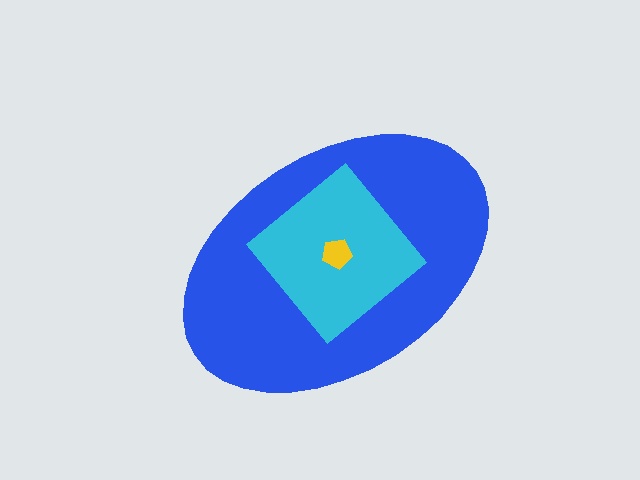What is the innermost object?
The yellow pentagon.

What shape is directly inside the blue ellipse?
The cyan diamond.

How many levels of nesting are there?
3.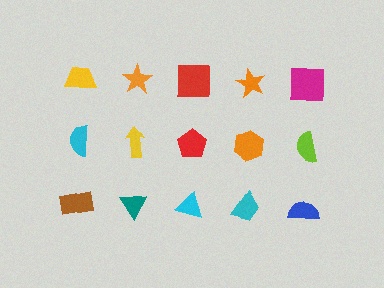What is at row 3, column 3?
A cyan triangle.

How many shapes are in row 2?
5 shapes.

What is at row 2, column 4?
An orange hexagon.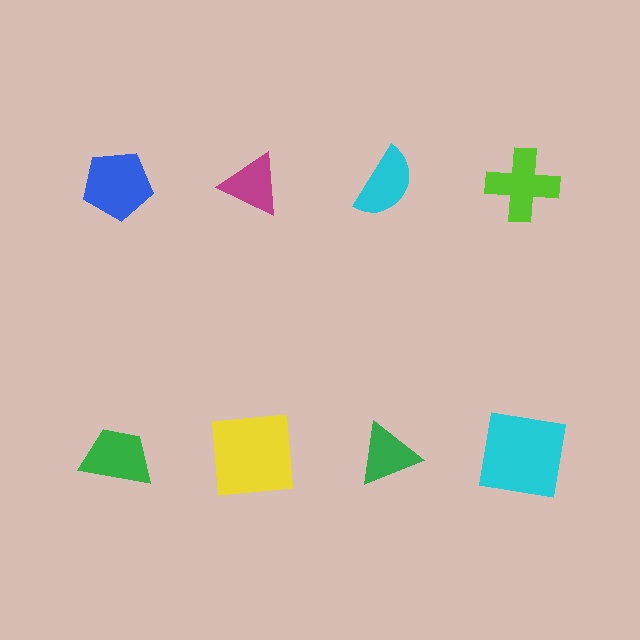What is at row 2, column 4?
A cyan square.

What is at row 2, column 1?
A green trapezoid.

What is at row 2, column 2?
A yellow square.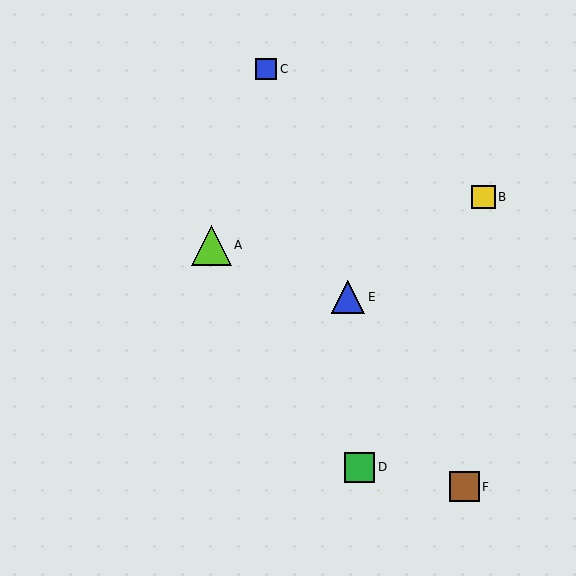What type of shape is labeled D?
Shape D is a green square.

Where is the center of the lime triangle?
The center of the lime triangle is at (212, 245).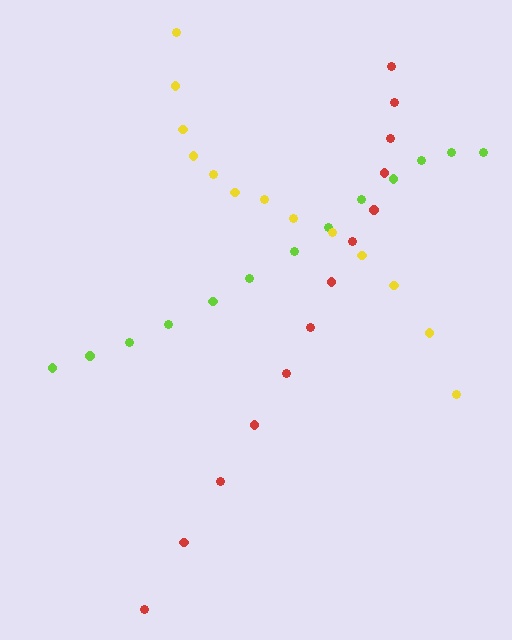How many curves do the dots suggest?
There are 3 distinct paths.